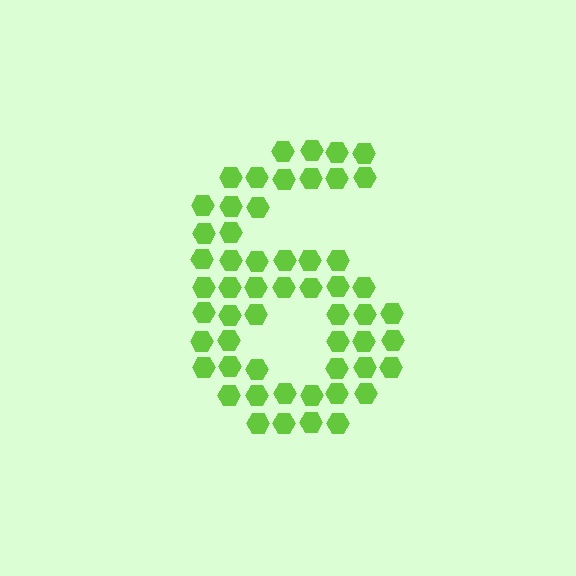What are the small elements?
The small elements are hexagons.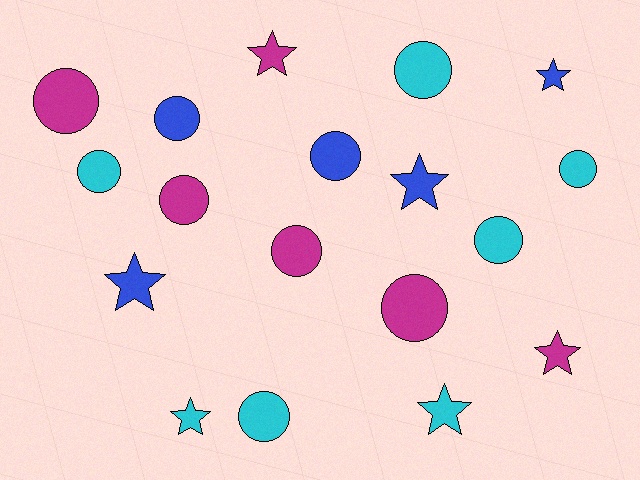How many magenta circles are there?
There are 4 magenta circles.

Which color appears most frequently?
Cyan, with 7 objects.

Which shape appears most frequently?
Circle, with 11 objects.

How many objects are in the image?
There are 18 objects.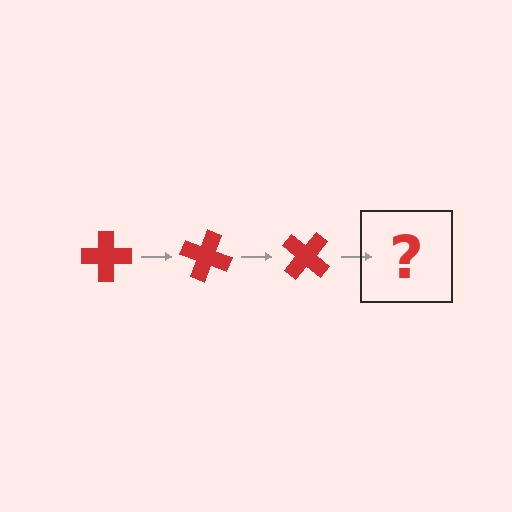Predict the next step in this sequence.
The next step is a red cross rotated 60 degrees.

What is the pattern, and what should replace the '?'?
The pattern is that the cross rotates 20 degrees each step. The '?' should be a red cross rotated 60 degrees.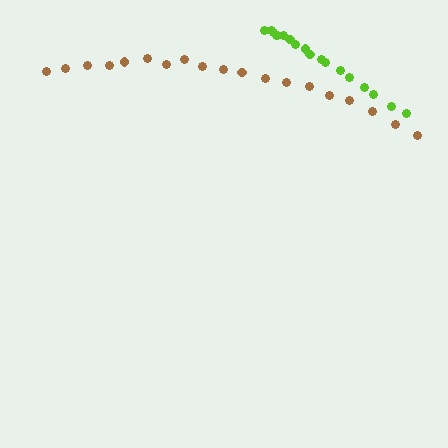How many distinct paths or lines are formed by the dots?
There are 2 distinct paths.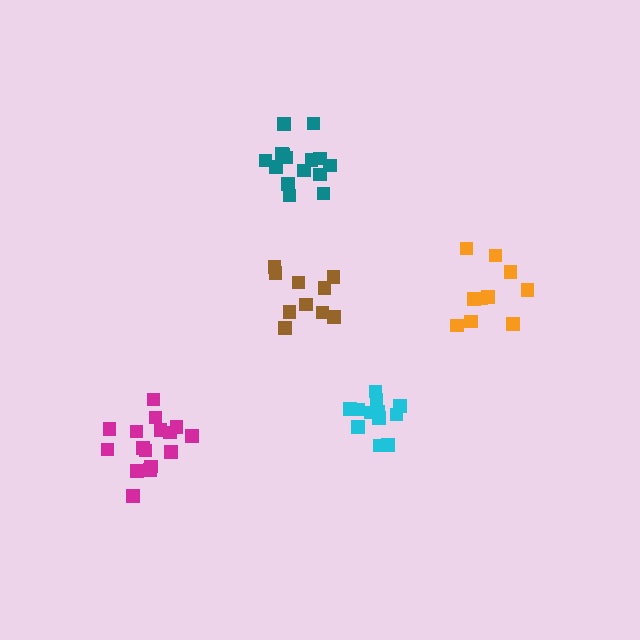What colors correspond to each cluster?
The clusters are colored: teal, magenta, cyan, orange, brown.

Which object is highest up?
The teal cluster is topmost.